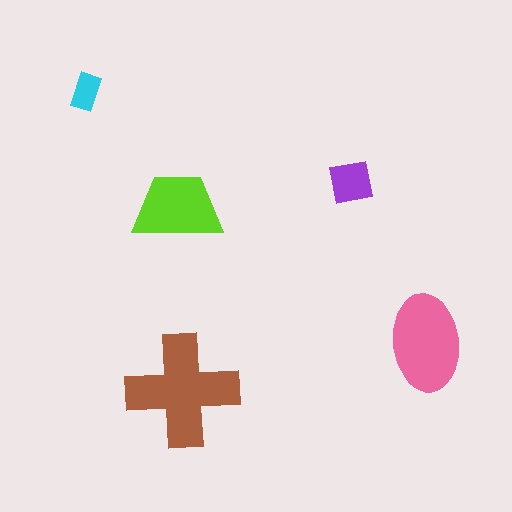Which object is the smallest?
The cyan rectangle.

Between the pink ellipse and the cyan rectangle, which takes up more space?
The pink ellipse.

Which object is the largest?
The brown cross.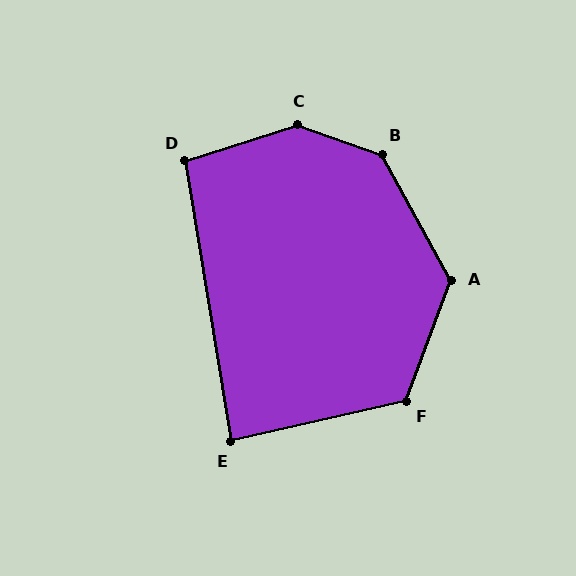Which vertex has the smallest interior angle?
E, at approximately 86 degrees.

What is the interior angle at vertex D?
Approximately 99 degrees (obtuse).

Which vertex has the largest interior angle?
C, at approximately 143 degrees.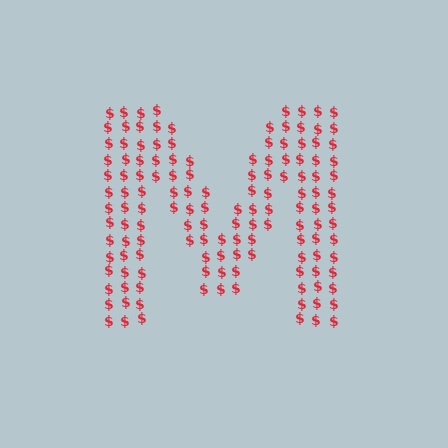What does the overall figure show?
The overall figure shows the letter M.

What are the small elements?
The small elements are dollar signs.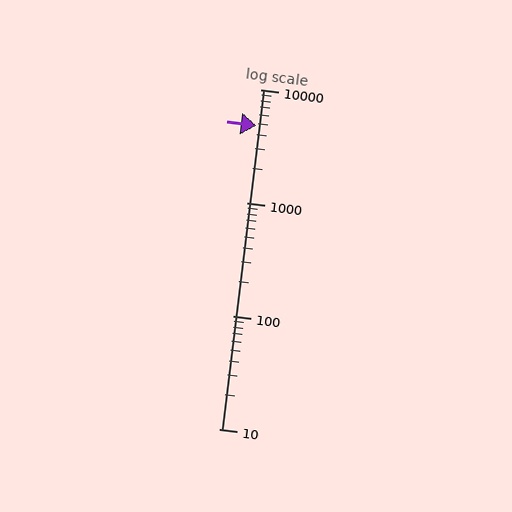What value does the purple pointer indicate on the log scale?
The pointer indicates approximately 4800.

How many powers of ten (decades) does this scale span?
The scale spans 3 decades, from 10 to 10000.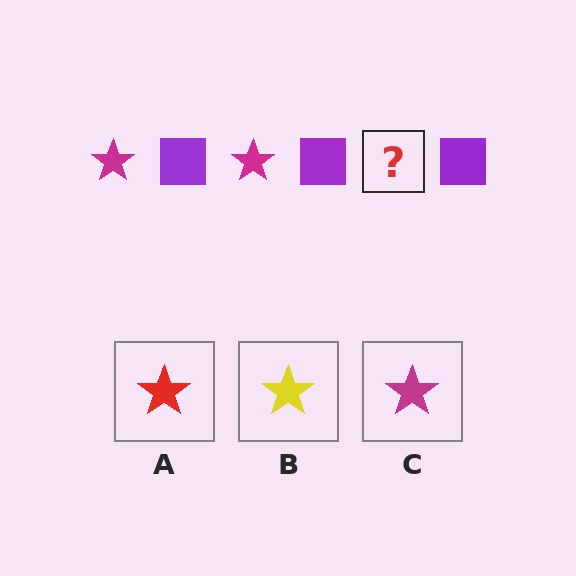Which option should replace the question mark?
Option C.